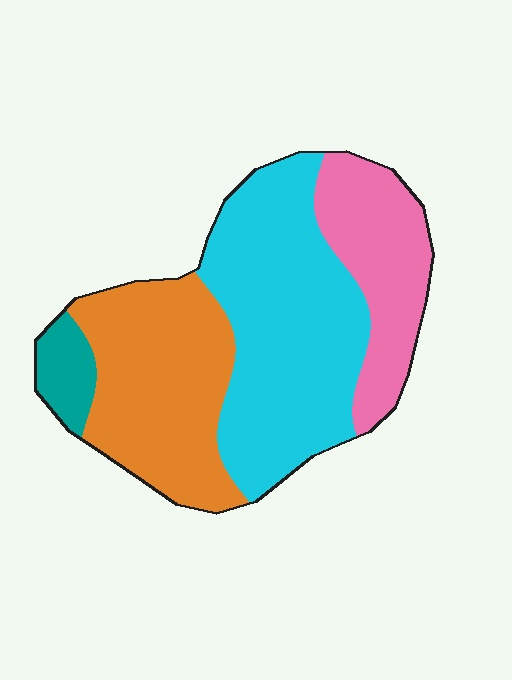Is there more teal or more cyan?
Cyan.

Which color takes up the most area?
Cyan, at roughly 40%.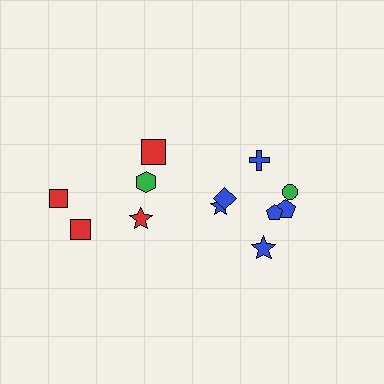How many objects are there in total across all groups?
There are 12 objects.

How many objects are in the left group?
There are 5 objects.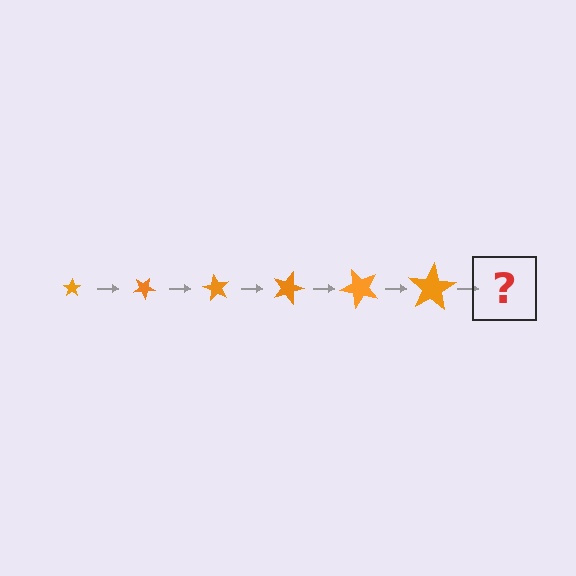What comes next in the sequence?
The next element should be a star, larger than the previous one and rotated 180 degrees from the start.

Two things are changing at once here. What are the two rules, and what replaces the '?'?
The two rules are that the star grows larger each step and it rotates 30 degrees each step. The '?' should be a star, larger than the previous one and rotated 180 degrees from the start.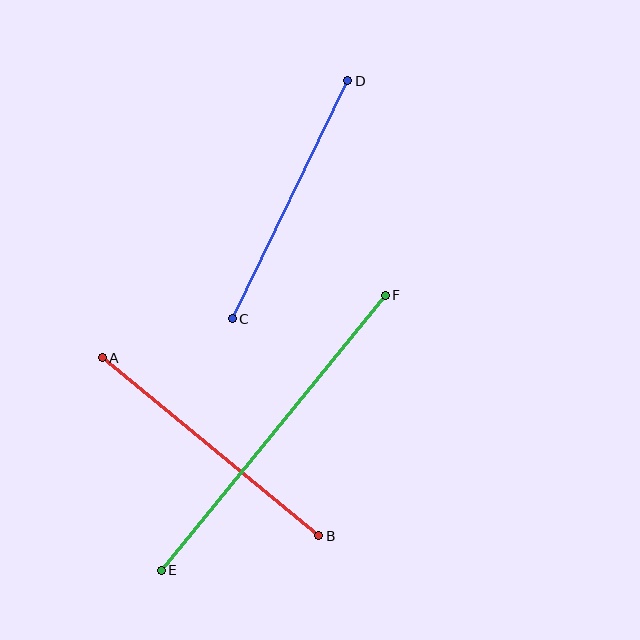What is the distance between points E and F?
The distance is approximately 354 pixels.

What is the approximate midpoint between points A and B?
The midpoint is at approximately (210, 447) pixels.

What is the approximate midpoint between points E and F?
The midpoint is at approximately (273, 433) pixels.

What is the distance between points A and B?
The distance is approximately 281 pixels.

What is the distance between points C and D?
The distance is approximately 265 pixels.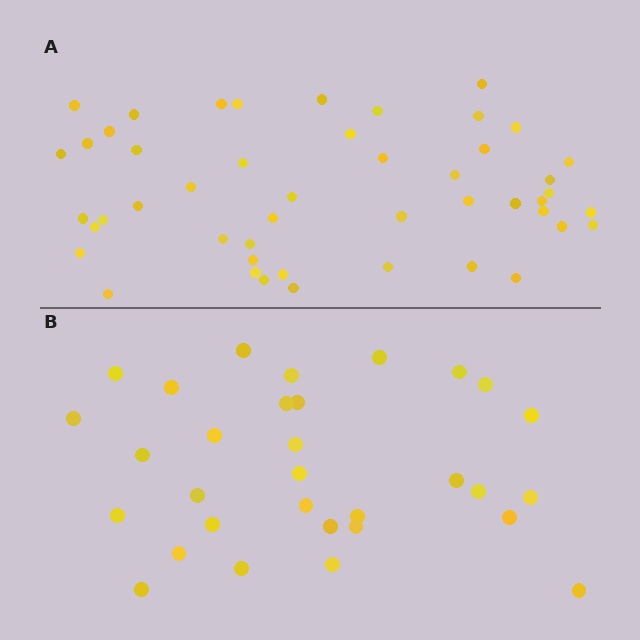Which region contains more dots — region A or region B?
Region A (the top region) has more dots.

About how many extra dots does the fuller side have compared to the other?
Region A has approximately 15 more dots than region B.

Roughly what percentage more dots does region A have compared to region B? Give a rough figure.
About 55% more.